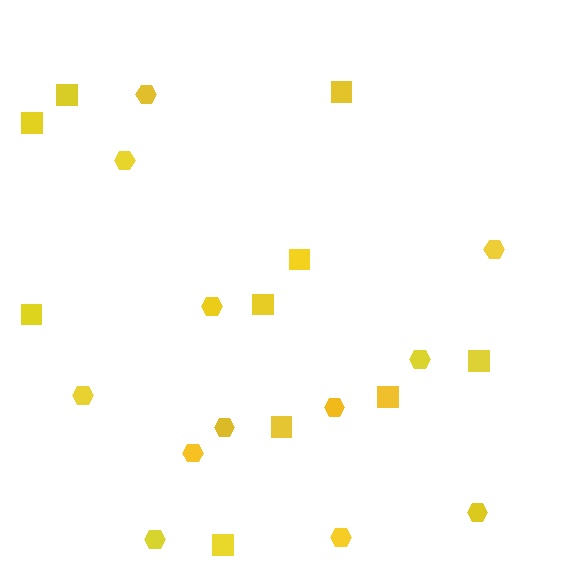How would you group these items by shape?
There are 2 groups: one group of squares (10) and one group of hexagons (12).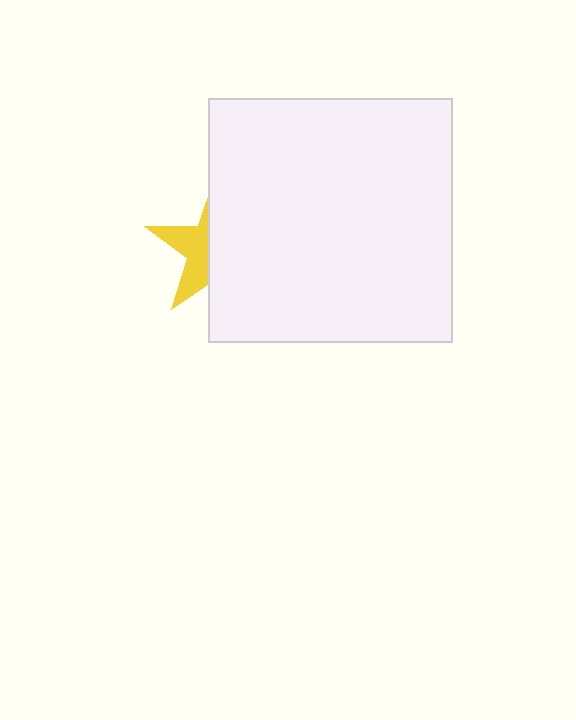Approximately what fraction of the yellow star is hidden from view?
Roughly 62% of the yellow star is hidden behind the white square.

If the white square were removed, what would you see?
You would see the complete yellow star.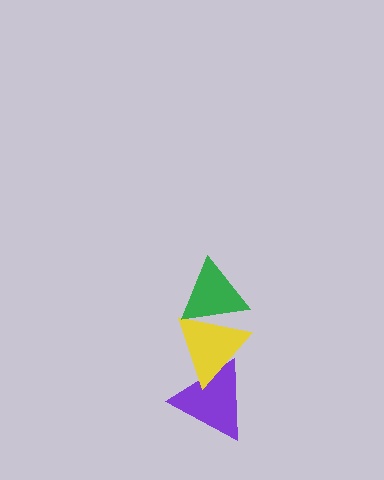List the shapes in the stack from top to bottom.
From top to bottom: the green triangle, the yellow triangle, the purple triangle.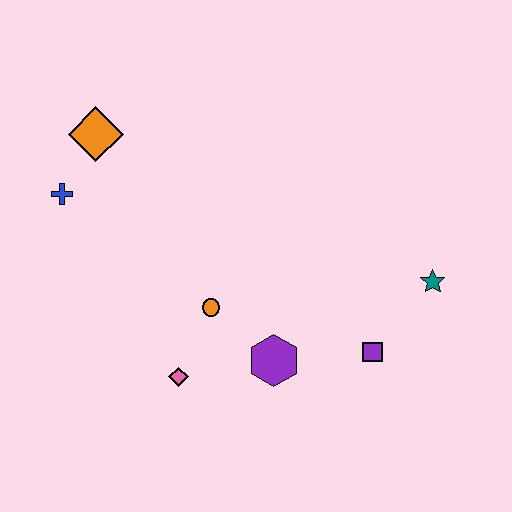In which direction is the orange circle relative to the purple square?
The orange circle is to the left of the purple square.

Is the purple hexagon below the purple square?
Yes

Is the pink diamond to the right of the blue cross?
Yes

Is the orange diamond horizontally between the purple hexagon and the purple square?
No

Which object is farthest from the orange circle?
The teal star is farthest from the orange circle.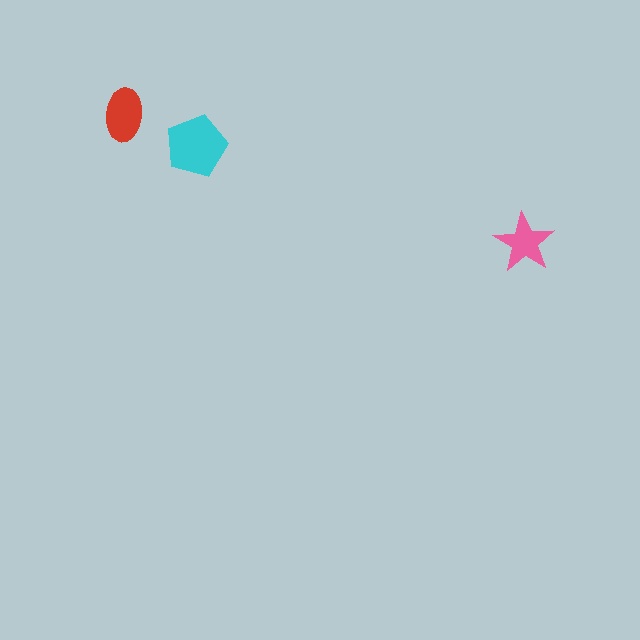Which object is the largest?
The cyan pentagon.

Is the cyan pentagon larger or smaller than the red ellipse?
Larger.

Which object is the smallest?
The pink star.